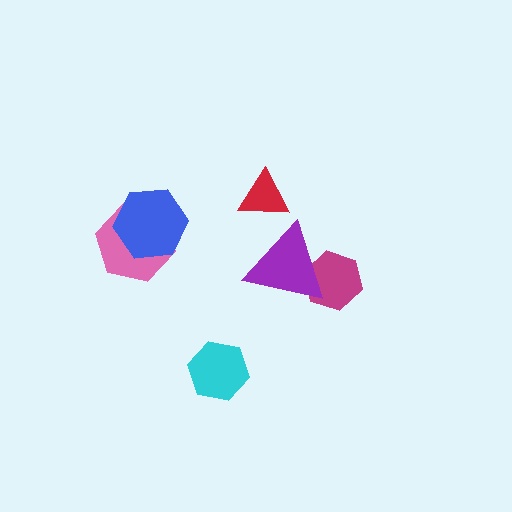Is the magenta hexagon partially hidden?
Yes, it is partially covered by another shape.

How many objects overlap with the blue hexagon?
1 object overlaps with the blue hexagon.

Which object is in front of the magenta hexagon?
The purple triangle is in front of the magenta hexagon.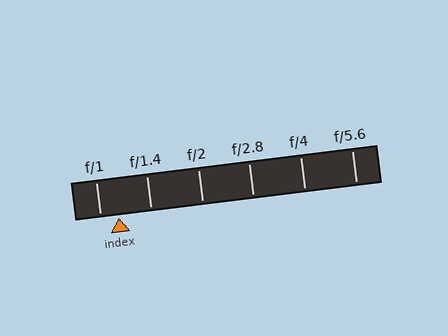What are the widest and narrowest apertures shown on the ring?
The widest aperture shown is f/1 and the narrowest is f/5.6.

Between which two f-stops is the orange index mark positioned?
The index mark is between f/1 and f/1.4.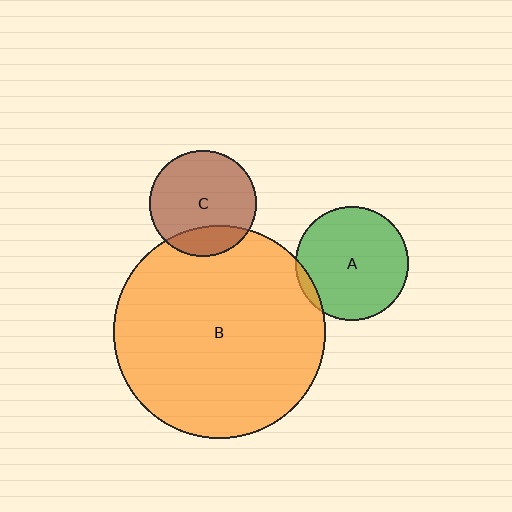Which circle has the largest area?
Circle B (orange).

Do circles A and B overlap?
Yes.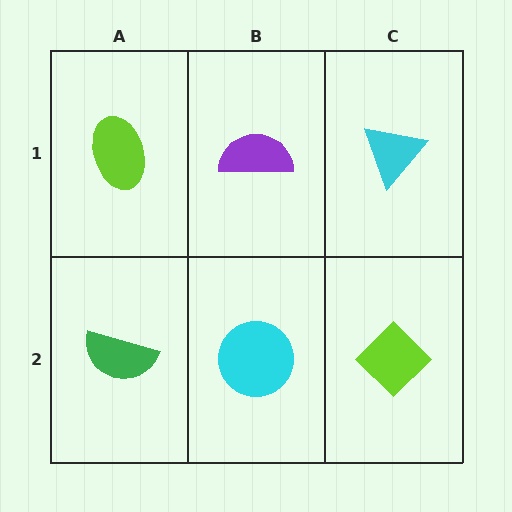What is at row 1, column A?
A lime ellipse.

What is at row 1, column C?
A cyan triangle.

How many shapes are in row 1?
3 shapes.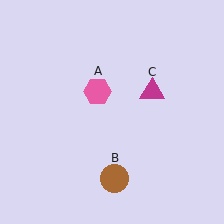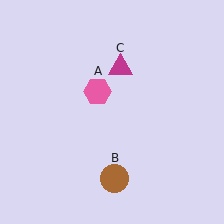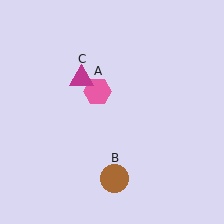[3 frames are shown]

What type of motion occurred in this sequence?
The magenta triangle (object C) rotated counterclockwise around the center of the scene.